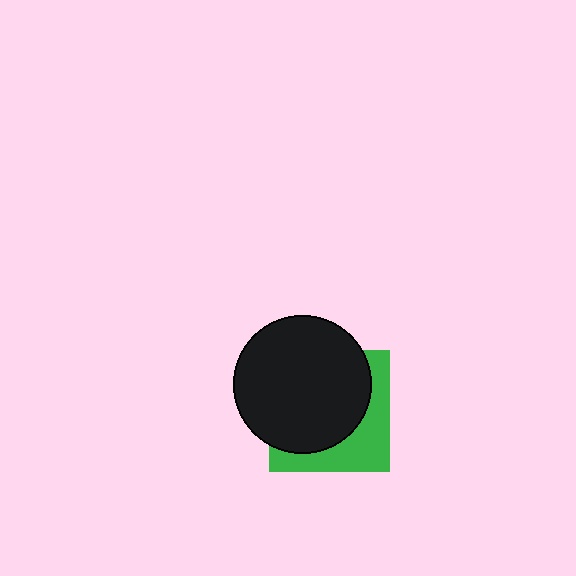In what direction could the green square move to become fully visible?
The green square could move toward the lower-right. That would shift it out from behind the black circle entirely.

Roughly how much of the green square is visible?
A small part of it is visible (roughly 35%).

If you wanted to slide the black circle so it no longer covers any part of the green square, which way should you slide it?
Slide it toward the upper-left — that is the most direct way to separate the two shapes.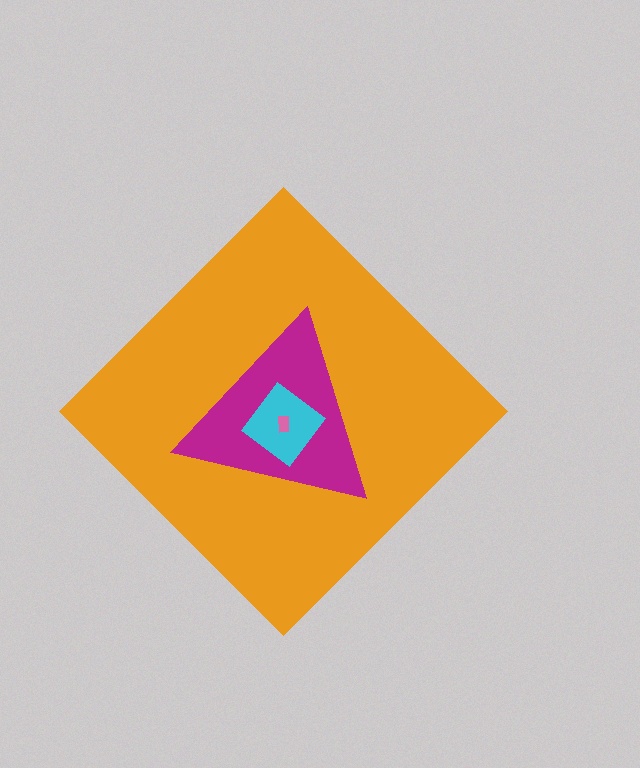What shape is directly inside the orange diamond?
The magenta triangle.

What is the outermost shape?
The orange diamond.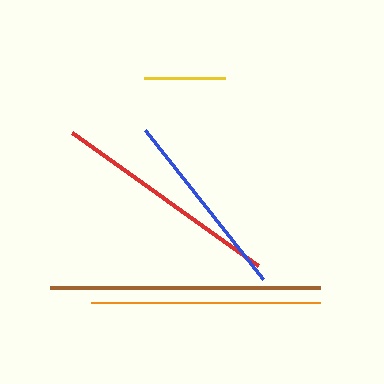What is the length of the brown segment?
The brown segment is approximately 270 pixels long.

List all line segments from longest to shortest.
From longest to shortest: brown, red, orange, blue, yellow.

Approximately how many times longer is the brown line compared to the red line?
The brown line is approximately 1.2 times the length of the red line.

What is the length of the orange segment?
The orange segment is approximately 229 pixels long.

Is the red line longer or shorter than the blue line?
The red line is longer than the blue line.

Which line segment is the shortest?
The yellow line is the shortest at approximately 81 pixels.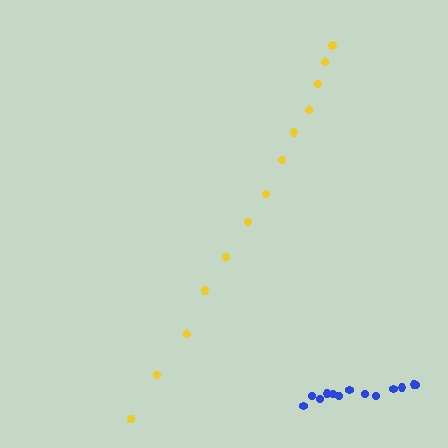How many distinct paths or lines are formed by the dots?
There are 2 distinct paths.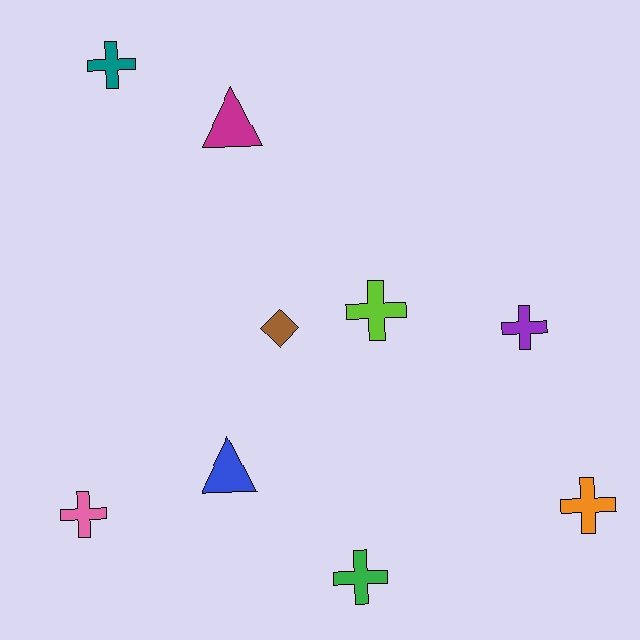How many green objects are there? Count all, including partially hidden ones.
There is 1 green object.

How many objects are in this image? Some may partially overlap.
There are 9 objects.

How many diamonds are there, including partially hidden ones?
There is 1 diamond.